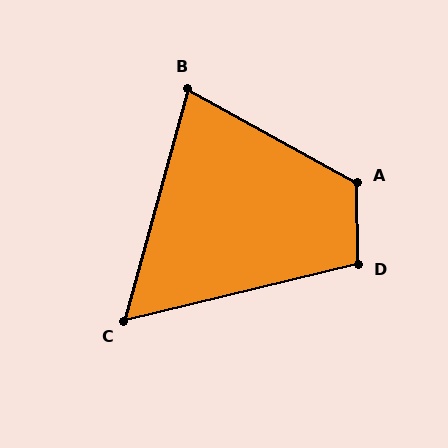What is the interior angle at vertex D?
Approximately 103 degrees (obtuse).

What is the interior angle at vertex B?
Approximately 77 degrees (acute).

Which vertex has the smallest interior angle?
C, at approximately 61 degrees.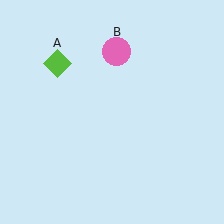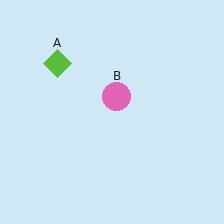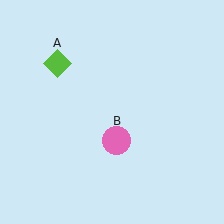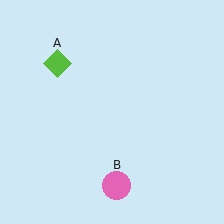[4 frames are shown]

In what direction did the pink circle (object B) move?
The pink circle (object B) moved down.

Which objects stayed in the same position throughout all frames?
Lime diamond (object A) remained stationary.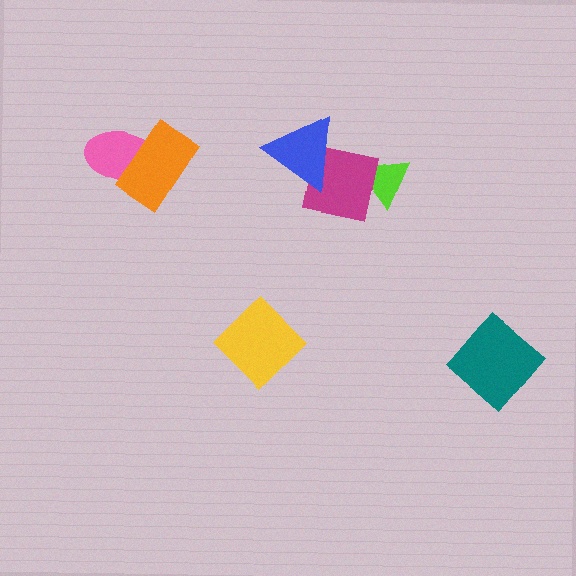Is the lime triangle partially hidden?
Yes, it is partially covered by another shape.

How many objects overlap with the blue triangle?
1 object overlaps with the blue triangle.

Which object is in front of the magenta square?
The blue triangle is in front of the magenta square.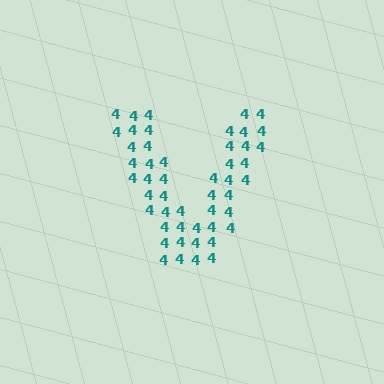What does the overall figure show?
The overall figure shows the letter V.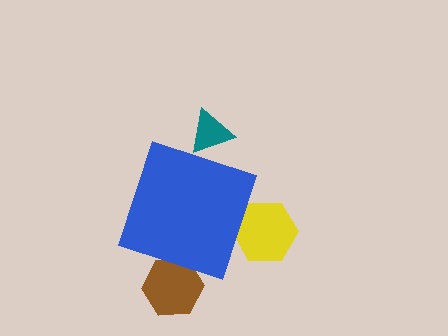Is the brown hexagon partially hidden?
Yes, the brown hexagon is partially hidden behind the blue diamond.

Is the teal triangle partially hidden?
Yes, the teal triangle is partially hidden behind the blue diamond.